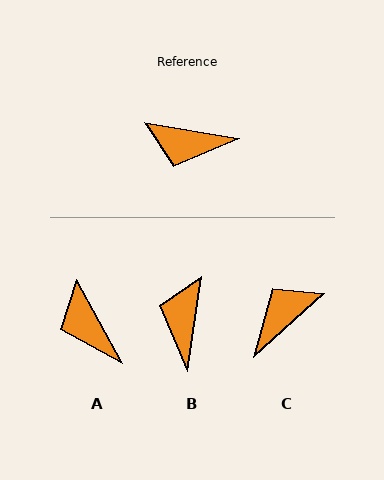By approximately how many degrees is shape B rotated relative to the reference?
Approximately 89 degrees clockwise.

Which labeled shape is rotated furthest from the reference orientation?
C, about 128 degrees away.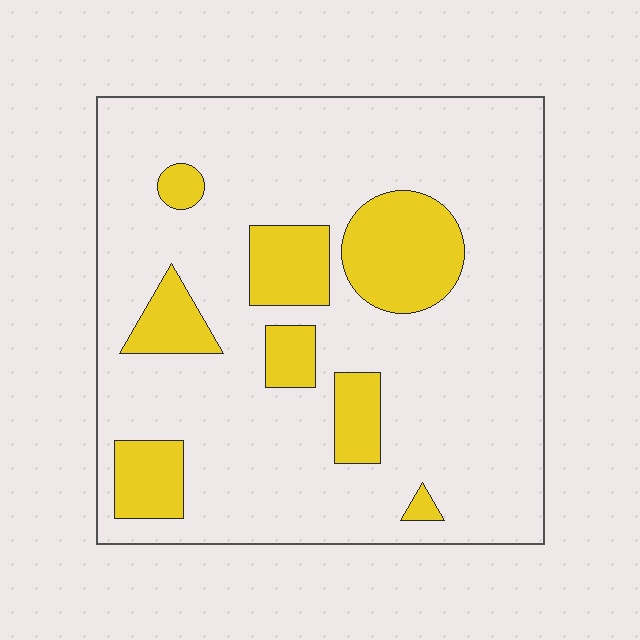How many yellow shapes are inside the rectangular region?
8.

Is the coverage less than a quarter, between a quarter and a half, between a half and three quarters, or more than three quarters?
Less than a quarter.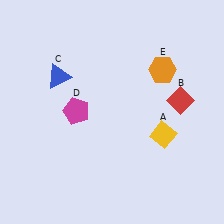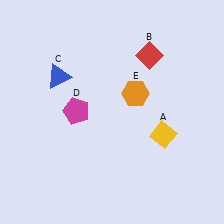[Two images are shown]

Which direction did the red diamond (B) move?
The red diamond (B) moved up.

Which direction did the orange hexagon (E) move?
The orange hexagon (E) moved left.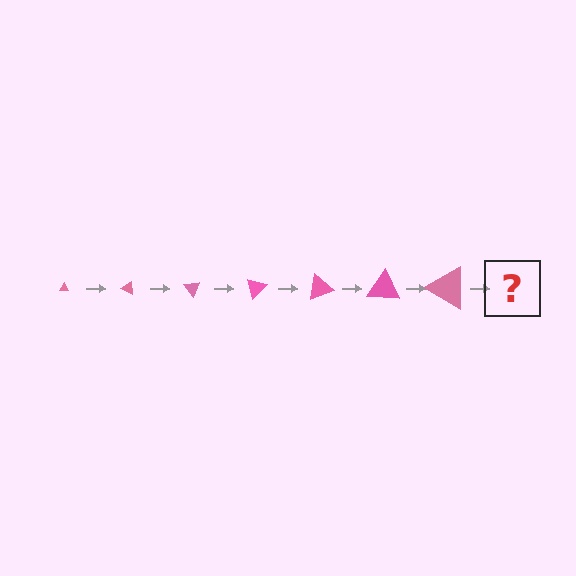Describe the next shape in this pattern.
It should be a triangle, larger than the previous one and rotated 175 degrees from the start.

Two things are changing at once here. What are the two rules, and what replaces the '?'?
The two rules are that the triangle grows larger each step and it rotates 25 degrees each step. The '?' should be a triangle, larger than the previous one and rotated 175 degrees from the start.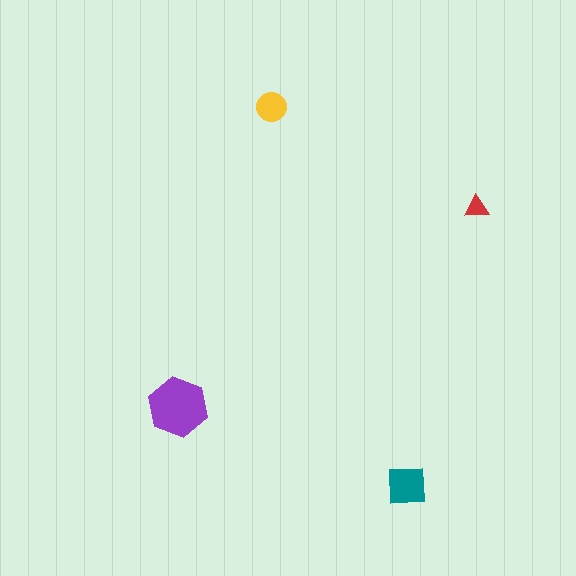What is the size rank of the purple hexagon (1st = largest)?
1st.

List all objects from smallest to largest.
The red triangle, the yellow circle, the teal square, the purple hexagon.